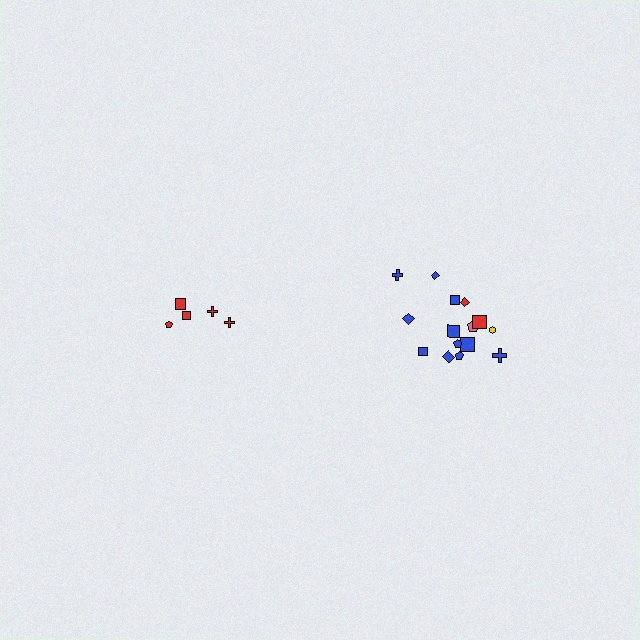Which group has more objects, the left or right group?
The right group.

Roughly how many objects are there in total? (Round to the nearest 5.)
Roughly 20 objects in total.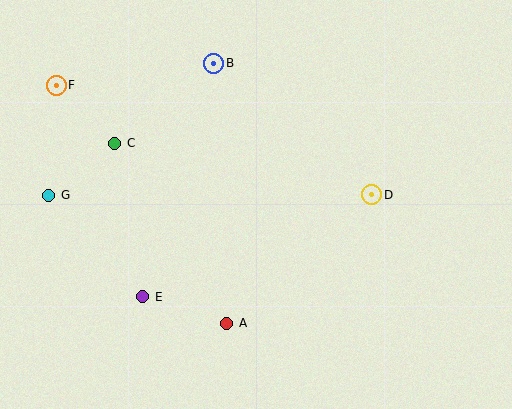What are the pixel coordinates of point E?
Point E is at (143, 297).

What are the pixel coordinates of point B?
Point B is at (213, 63).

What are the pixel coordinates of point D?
Point D is at (372, 195).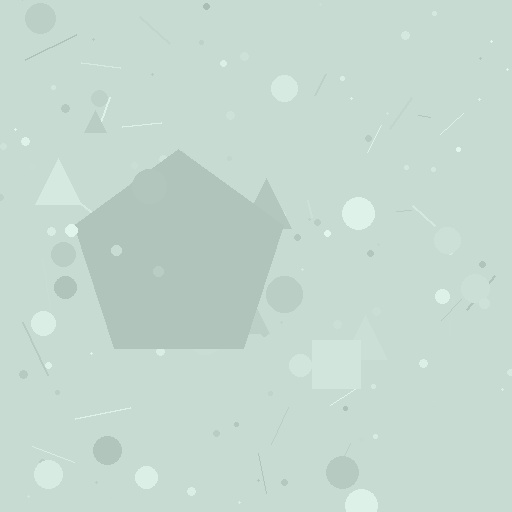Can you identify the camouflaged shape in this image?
The camouflaged shape is a pentagon.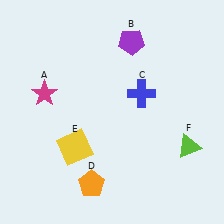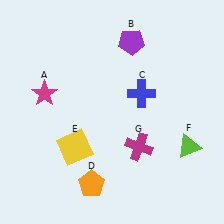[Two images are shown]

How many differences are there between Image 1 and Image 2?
There is 1 difference between the two images.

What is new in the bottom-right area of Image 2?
A magenta cross (G) was added in the bottom-right area of Image 2.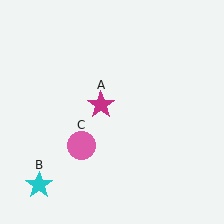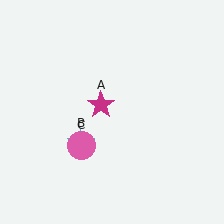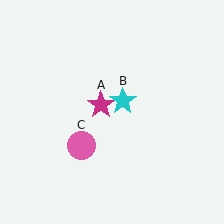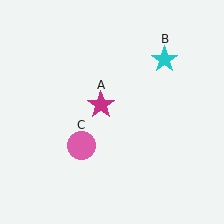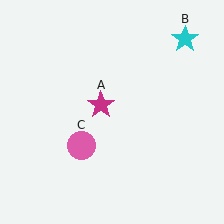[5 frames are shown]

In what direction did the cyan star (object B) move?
The cyan star (object B) moved up and to the right.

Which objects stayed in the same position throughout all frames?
Magenta star (object A) and pink circle (object C) remained stationary.